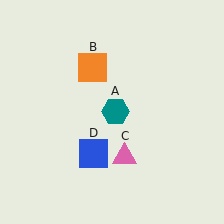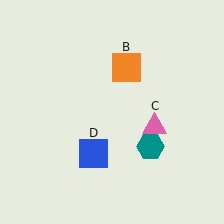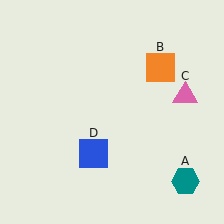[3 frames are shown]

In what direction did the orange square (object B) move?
The orange square (object B) moved right.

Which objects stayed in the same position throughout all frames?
Blue square (object D) remained stationary.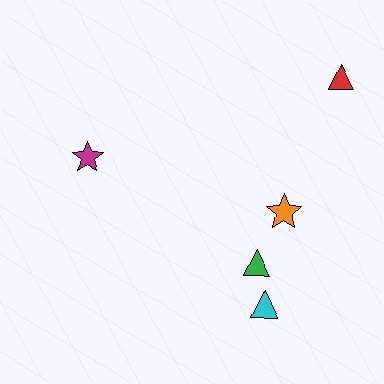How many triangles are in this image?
There are 3 triangles.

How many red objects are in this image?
There is 1 red object.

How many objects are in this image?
There are 5 objects.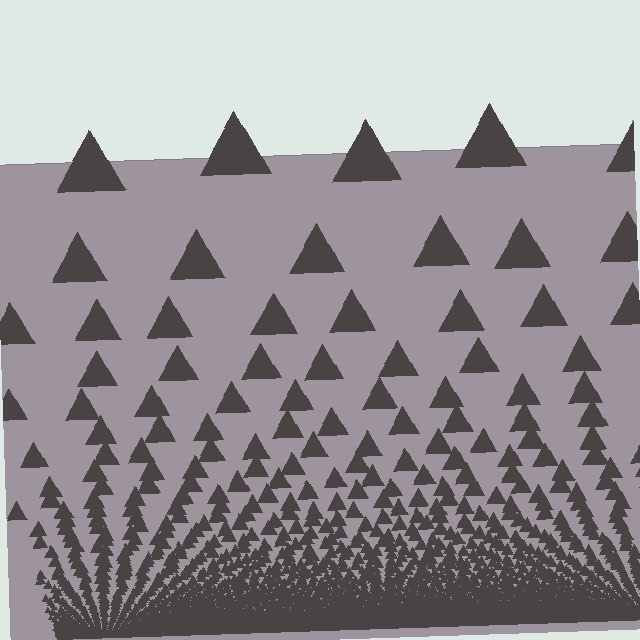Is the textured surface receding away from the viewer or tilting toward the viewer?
The surface appears to tilt toward the viewer. Texture elements get larger and sparser toward the top.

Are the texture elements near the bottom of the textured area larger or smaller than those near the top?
Smaller. The gradient is inverted — elements near the bottom are smaller and denser.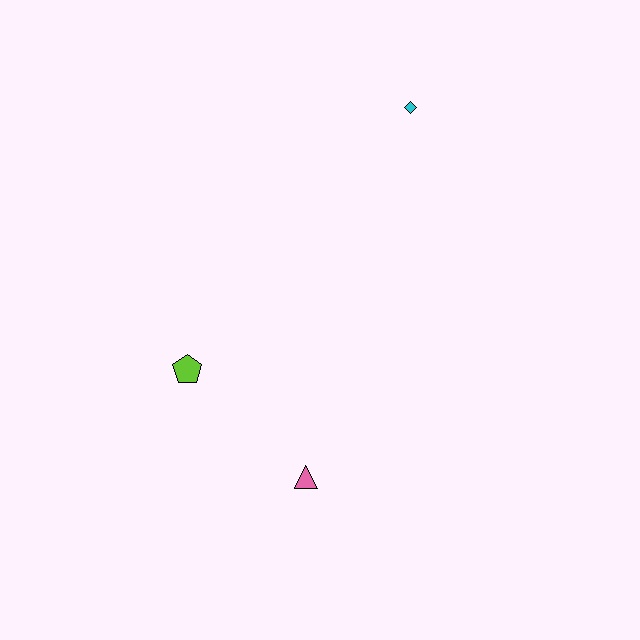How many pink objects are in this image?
There is 1 pink object.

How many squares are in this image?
There are no squares.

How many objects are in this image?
There are 3 objects.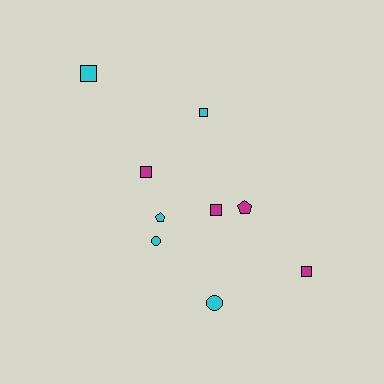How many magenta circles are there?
There are no magenta circles.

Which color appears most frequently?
Cyan, with 5 objects.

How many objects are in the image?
There are 9 objects.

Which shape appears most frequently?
Square, with 5 objects.